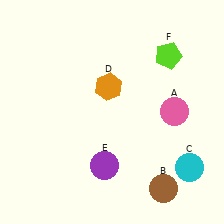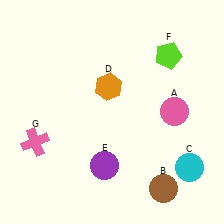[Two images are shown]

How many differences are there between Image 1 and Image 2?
There is 1 difference between the two images.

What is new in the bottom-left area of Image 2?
A pink cross (G) was added in the bottom-left area of Image 2.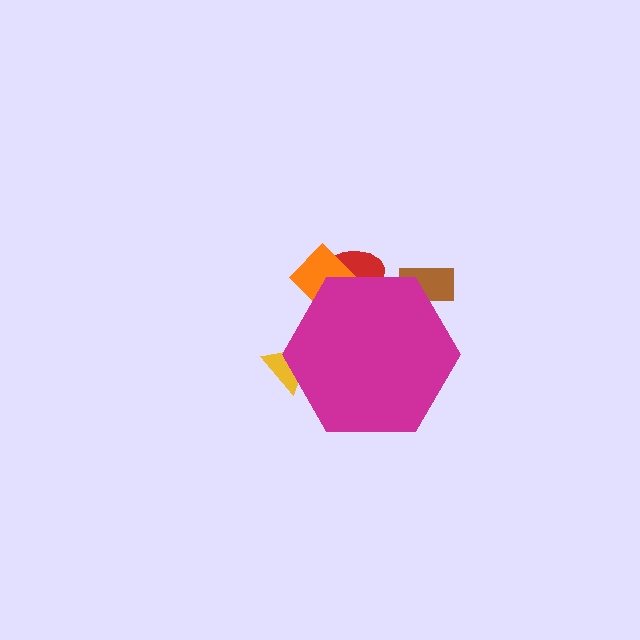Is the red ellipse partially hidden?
Yes, the red ellipse is partially hidden behind the magenta hexagon.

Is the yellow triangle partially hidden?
Yes, the yellow triangle is partially hidden behind the magenta hexagon.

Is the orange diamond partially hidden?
Yes, the orange diamond is partially hidden behind the magenta hexagon.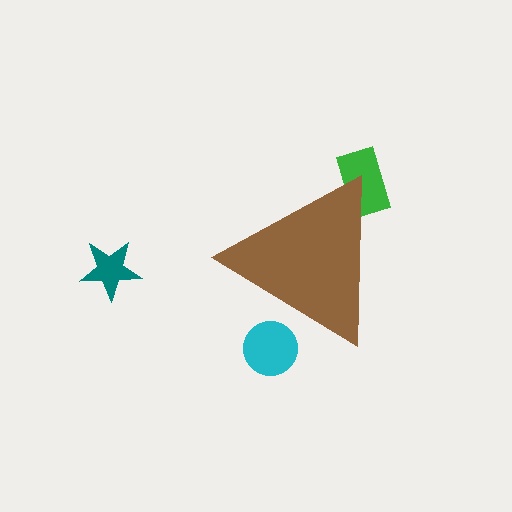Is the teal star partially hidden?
No, the teal star is fully visible.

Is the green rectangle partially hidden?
Yes, the green rectangle is partially hidden behind the brown triangle.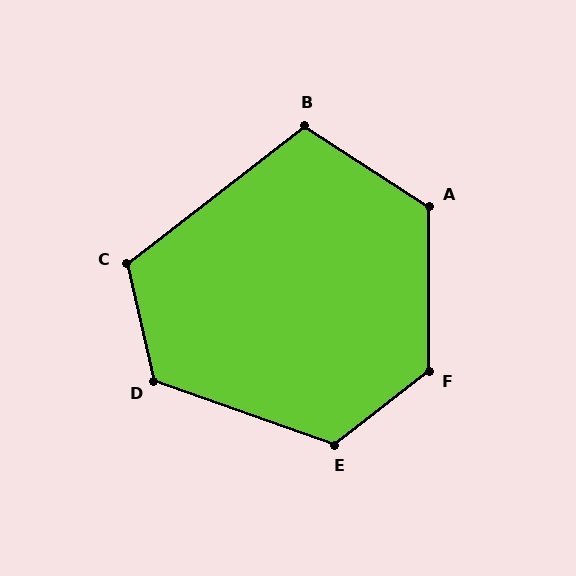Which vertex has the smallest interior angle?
B, at approximately 109 degrees.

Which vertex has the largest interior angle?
F, at approximately 128 degrees.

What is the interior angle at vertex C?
Approximately 115 degrees (obtuse).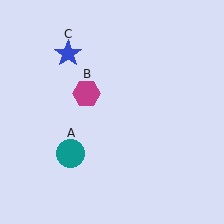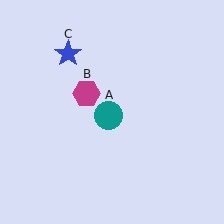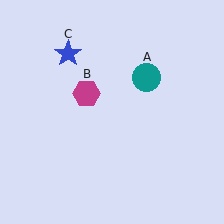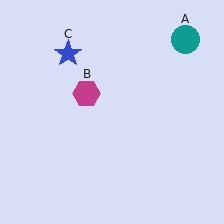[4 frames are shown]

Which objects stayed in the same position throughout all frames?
Magenta hexagon (object B) and blue star (object C) remained stationary.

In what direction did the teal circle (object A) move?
The teal circle (object A) moved up and to the right.